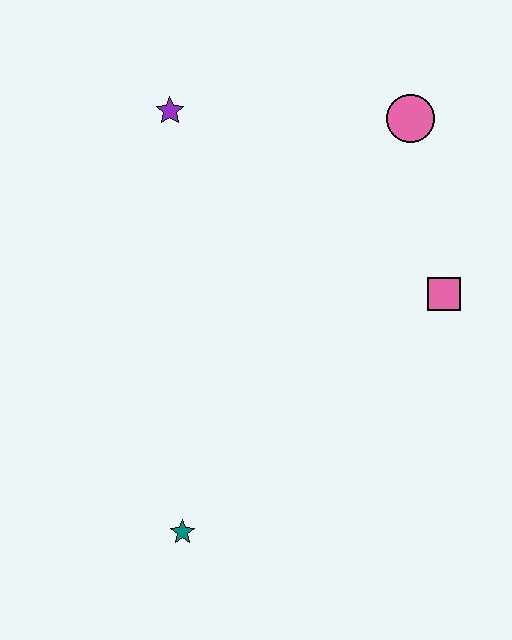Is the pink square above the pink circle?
No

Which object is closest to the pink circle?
The pink square is closest to the pink circle.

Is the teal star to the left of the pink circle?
Yes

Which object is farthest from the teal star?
The pink circle is farthest from the teal star.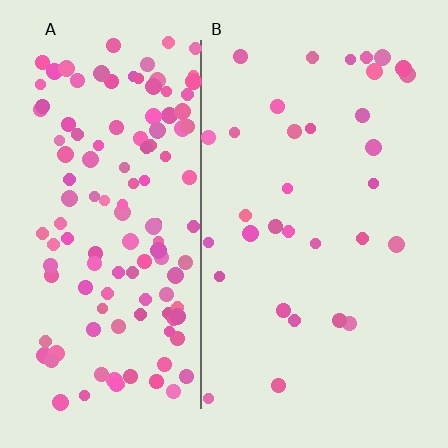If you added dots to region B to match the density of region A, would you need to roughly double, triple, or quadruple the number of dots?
Approximately quadruple.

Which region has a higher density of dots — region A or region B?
A (the left).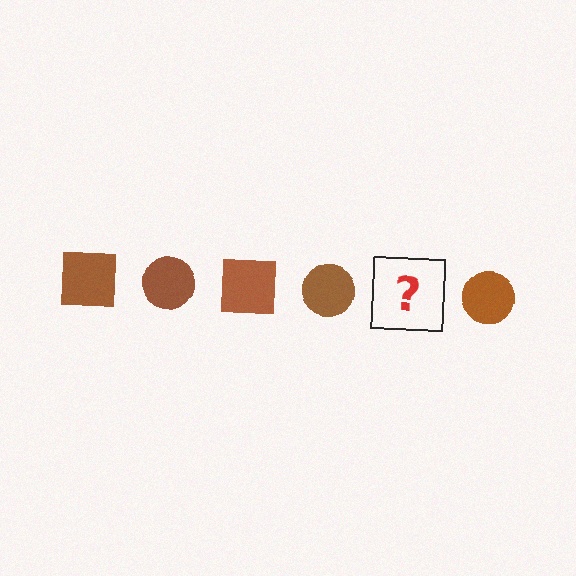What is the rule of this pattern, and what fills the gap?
The rule is that the pattern cycles through square, circle shapes in brown. The gap should be filled with a brown square.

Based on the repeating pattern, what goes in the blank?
The blank should be a brown square.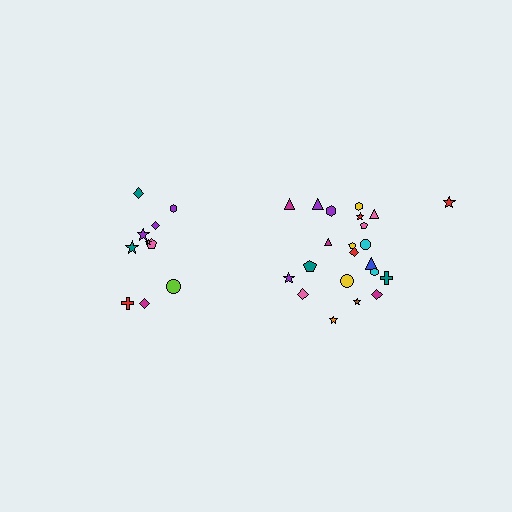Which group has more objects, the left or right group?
The right group.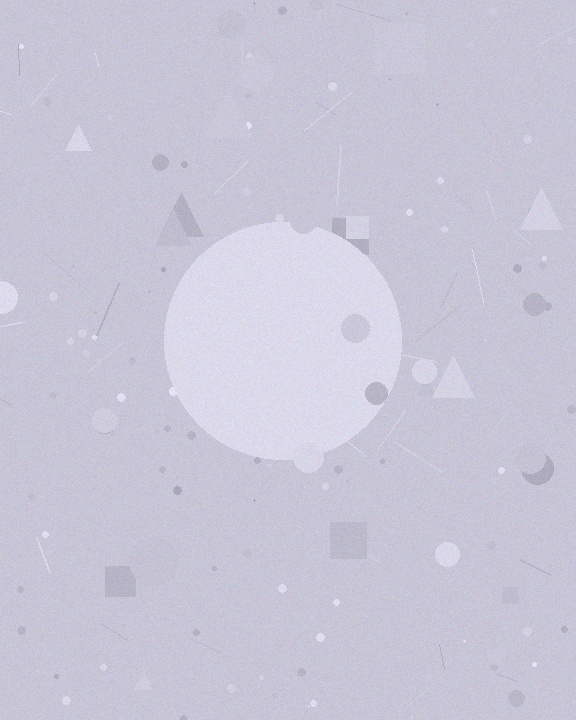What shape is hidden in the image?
A circle is hidden in the image.